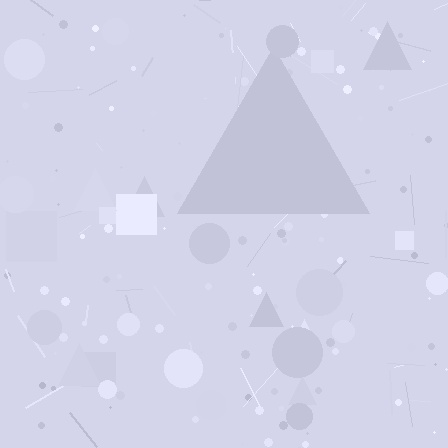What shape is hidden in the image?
A triangle is hidden in the image.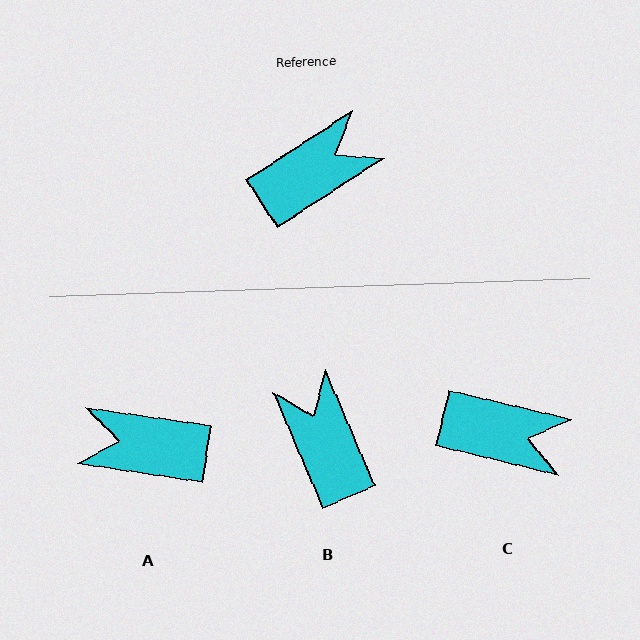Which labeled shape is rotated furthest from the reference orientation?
A, about 139 degrees away.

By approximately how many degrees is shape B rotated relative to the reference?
Approximately 80 degrees counter-clockwise.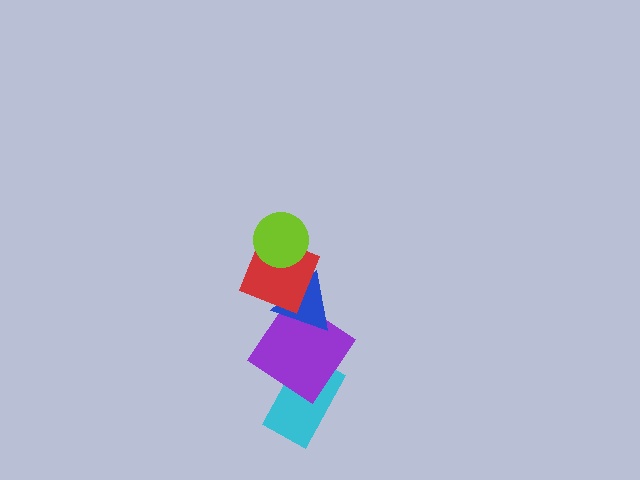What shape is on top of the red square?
The lime circle is on top of the red square.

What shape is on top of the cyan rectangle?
The purple diamond is on top of the cyan rectangle.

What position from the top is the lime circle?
The lime circle is 1st from the top.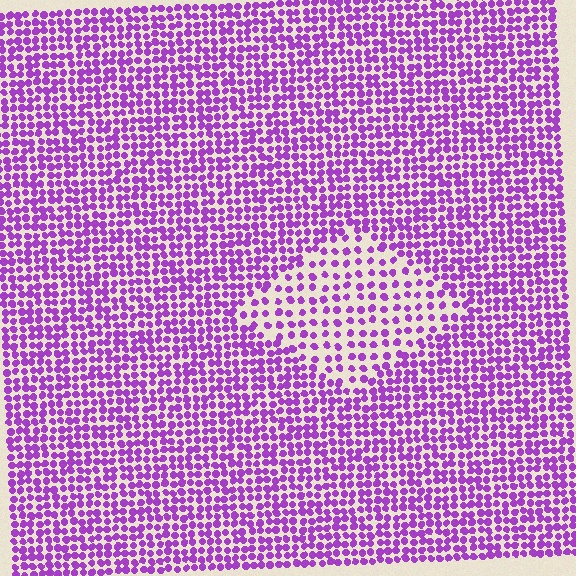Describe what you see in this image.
The image contains small purple elements arranged at two different densities. A diamond-shaped region is visible where the elements are less densely packed than the surrounding area.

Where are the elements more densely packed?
The elements are more densely packed outside the diamond boundary.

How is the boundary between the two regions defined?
The boundary is defined by a change in element density (approximately 1.9x ratio). All elements are the same color, size, and shape.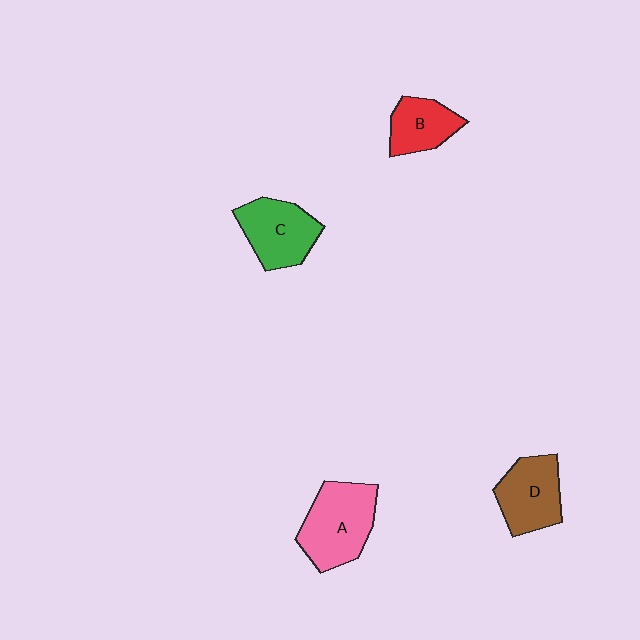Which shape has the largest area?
Shape A (pink).